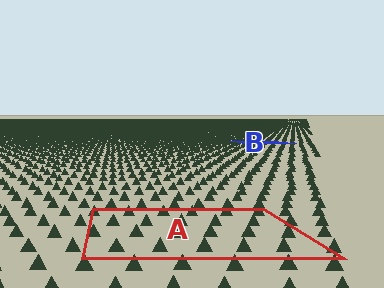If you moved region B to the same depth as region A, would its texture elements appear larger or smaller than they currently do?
They would appear larger. At a closer depth, the same texture elements are projected at a bigger on-screen size.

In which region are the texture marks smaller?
The texture marks are smaller in region B, because it is farther away.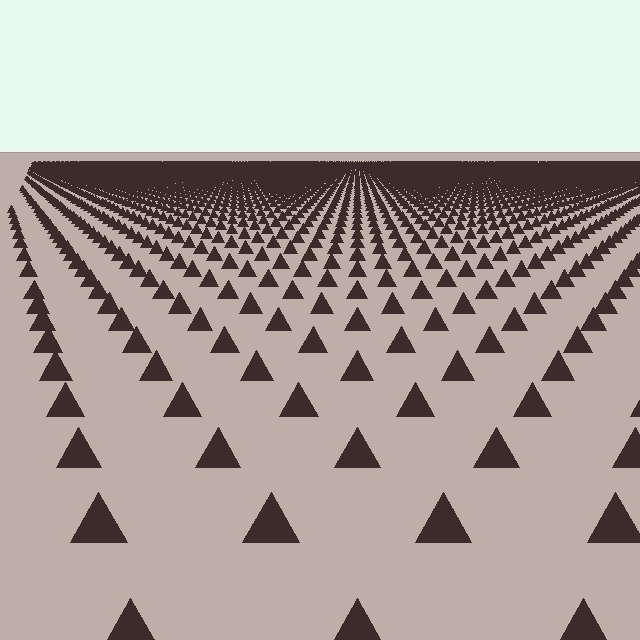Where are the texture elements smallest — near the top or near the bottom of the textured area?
Near the top.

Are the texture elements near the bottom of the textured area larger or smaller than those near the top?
Larger. Near the bottom, elements are closer to the viewer and appear at a bigger on-screen size.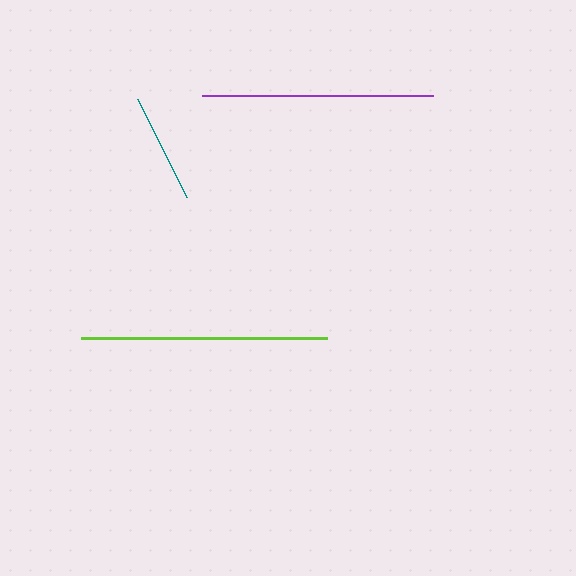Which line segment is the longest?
The lime line is the longest at approximately 245 pixels.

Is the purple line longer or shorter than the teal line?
The purple line is longer than the teal line.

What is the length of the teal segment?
The teal segment is approximately 109 pixels long.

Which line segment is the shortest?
The teal line is the shortest at approximately 109 pixels.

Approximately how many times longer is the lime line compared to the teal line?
The lime line is approximately 2.2 times the length of the teal line.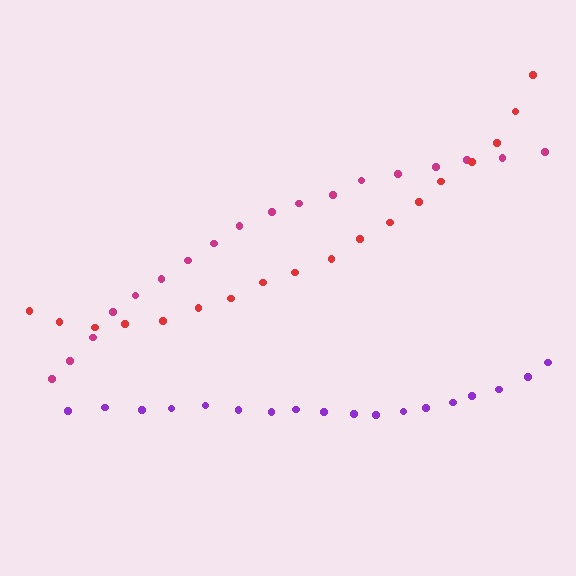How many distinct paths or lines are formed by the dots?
There are 3 distinct paths.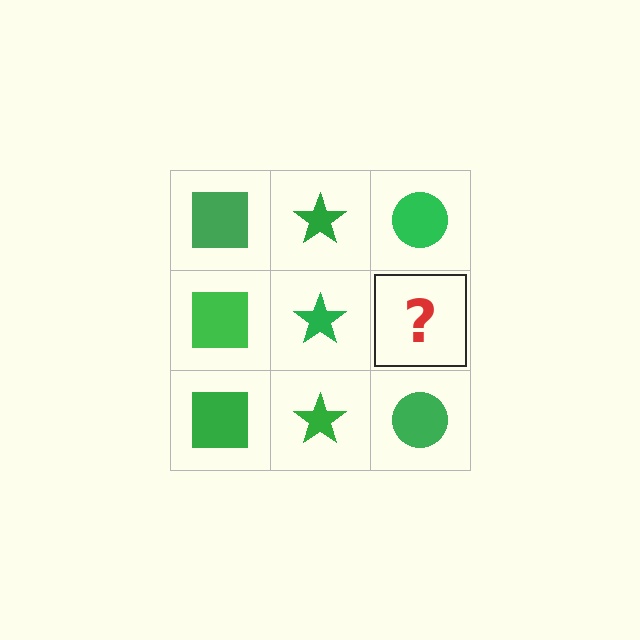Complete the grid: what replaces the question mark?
The question mark should be replaced with a green circle.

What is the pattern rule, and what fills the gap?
The rule is that each column has a consistent shape. The gap should be filled with a green circle.